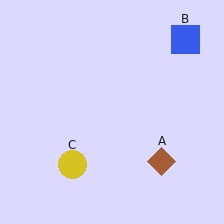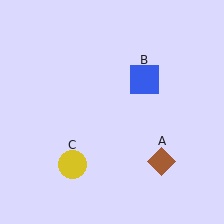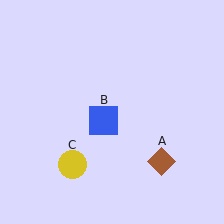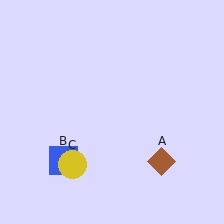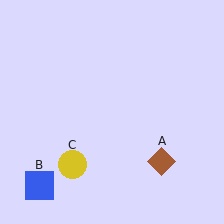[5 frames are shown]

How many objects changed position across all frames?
1 object changed position: blue square (object B).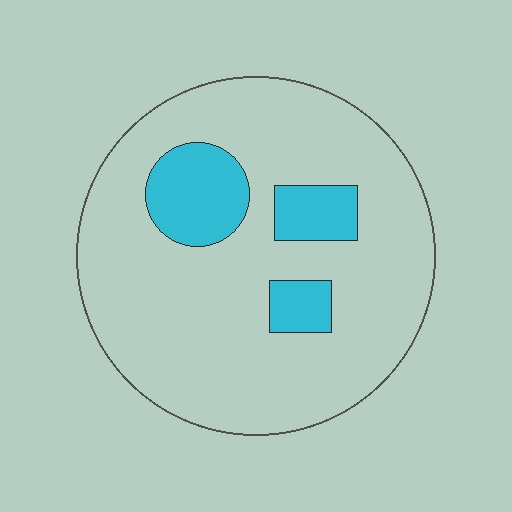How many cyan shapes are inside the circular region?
3.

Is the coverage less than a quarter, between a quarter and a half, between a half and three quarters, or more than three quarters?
Less than a quarter.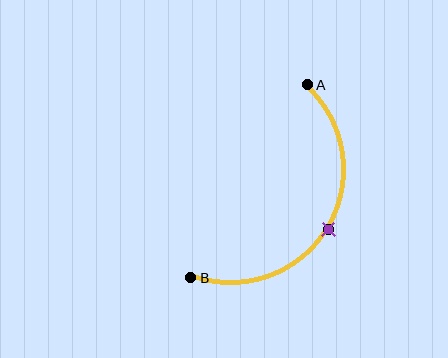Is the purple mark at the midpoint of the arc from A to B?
Yes. The purple mark lies on the arc at equal arc-length from both A and B — it is the arc midpoint.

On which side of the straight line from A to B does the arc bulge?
The arc bulges to the right of the straight line connecting A and B.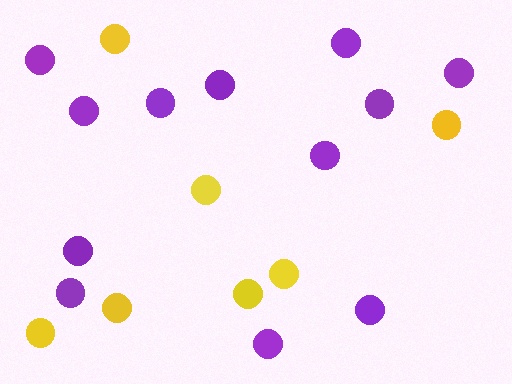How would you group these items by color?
There are 2 groups: one group of purple circles (12) and one group of yellow circles (7).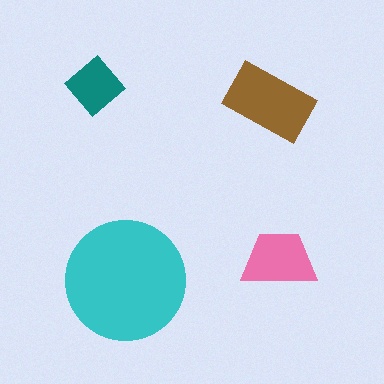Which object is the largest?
The cyan circle.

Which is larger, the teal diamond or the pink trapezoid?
The pink trapezoid.